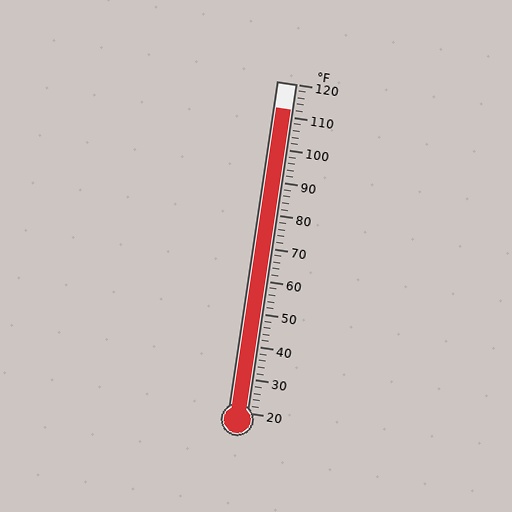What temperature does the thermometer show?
The thermometer shows approximately 112°F.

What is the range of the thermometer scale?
The thermometer scale ranges from 20°F to 120°F.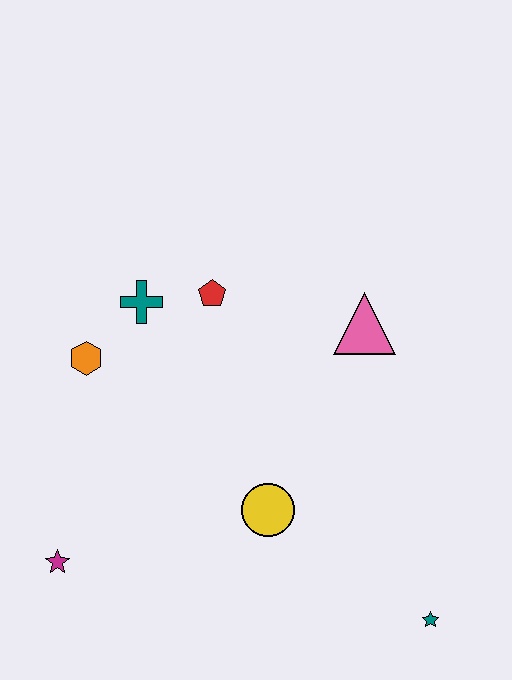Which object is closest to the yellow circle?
The teal star is closest to the yellow circle.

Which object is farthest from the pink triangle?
The magenta star is farthest from the pink triangle.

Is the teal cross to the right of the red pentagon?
No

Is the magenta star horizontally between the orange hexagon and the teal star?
No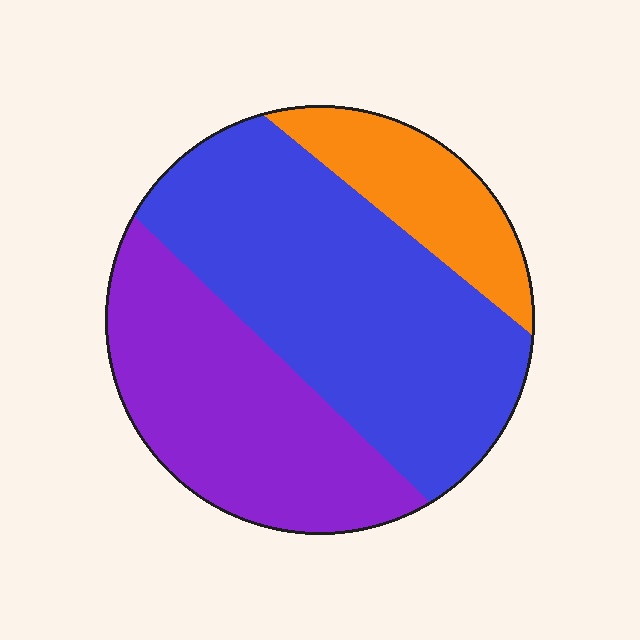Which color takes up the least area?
Orange, at roughly 15%.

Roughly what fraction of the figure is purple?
Purple takes up about one third (1/3) of the figure.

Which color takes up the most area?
Blue, at roughly 50%.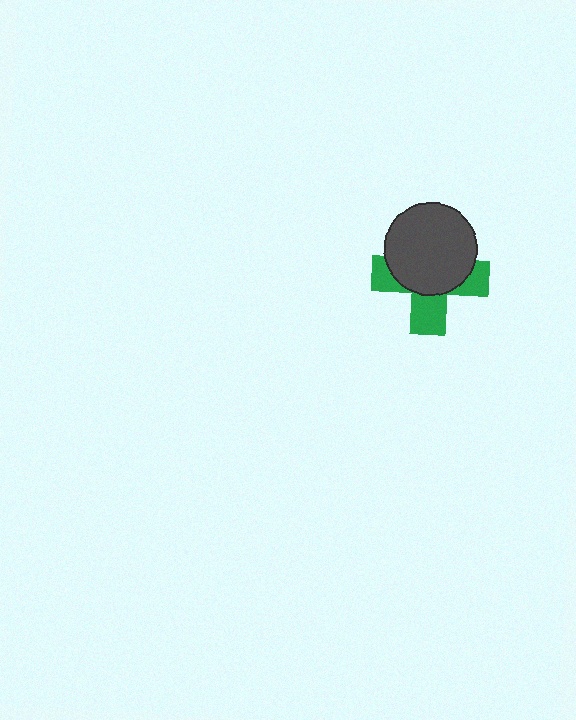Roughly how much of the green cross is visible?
A small part of it is visible (roughly 44%).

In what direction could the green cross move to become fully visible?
The green cross could move down. That would shift it out from behind the dark gray circle entirely.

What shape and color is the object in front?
The object in front is a dark gray circle.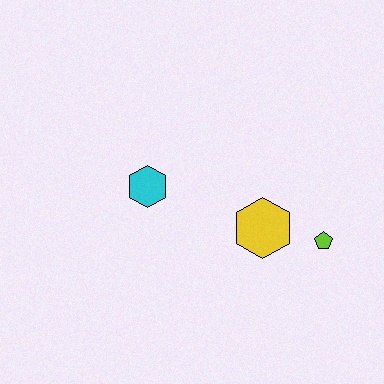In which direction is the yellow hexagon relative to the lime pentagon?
The yellow hexagon is to the left of the lime pentagon.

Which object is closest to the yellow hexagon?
The lime pentagon is closest to the yellow hexagon.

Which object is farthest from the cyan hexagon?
The lime pentagon is farthest from the cyan hexagon.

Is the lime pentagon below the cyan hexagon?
Yes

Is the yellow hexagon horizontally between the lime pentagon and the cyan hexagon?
Yes